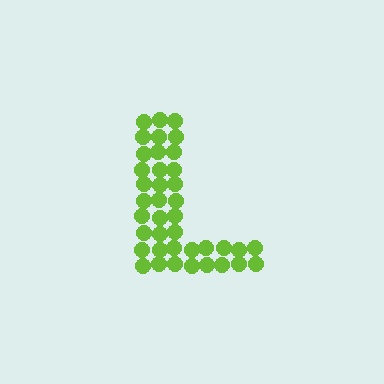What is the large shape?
The large shape is the letter L.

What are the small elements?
The small elements are circles.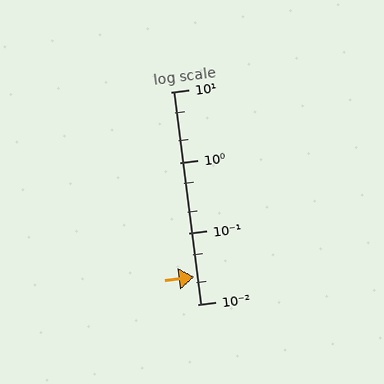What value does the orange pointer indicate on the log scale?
The pointer indicates approximately 0.024.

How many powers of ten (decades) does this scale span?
The scale spans 3 decades, from 0.01 to 10.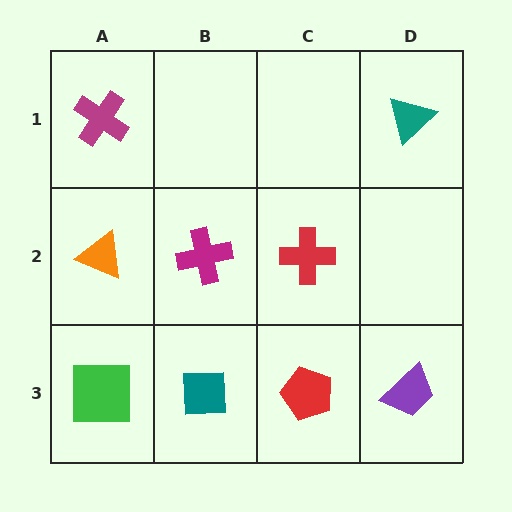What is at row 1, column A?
A magenta cross.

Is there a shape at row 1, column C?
No, that cell is empty.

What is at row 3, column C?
A red pentagon.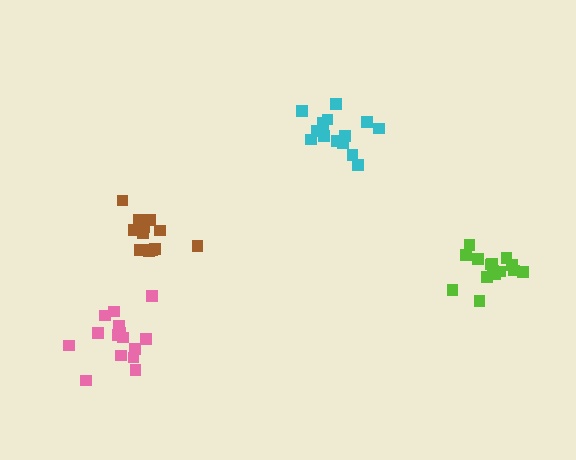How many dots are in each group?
Group 1: 12 dots, Group 2: 15 dots, Group 3: 15 dots, Group 4: 15 dots (57 total).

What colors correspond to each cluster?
The clusters are colored: brown, pink, lime, cyan.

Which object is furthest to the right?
The lime cluster is rightmost.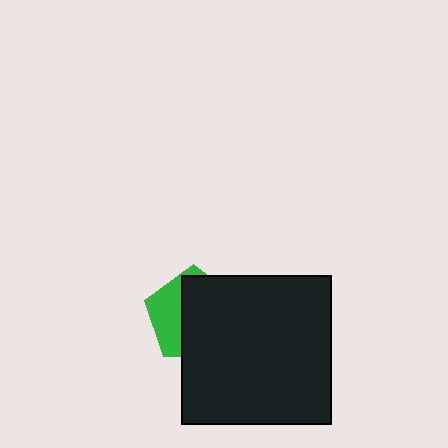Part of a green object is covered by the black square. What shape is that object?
It is a pentagon.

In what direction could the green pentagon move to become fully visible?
The green pentagon could move left. That would shift it out from behind the black square entirely.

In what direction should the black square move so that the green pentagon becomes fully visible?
The black square should move right. That is the shortest direction to clear the overlap and leave the green pentagon fully visible.